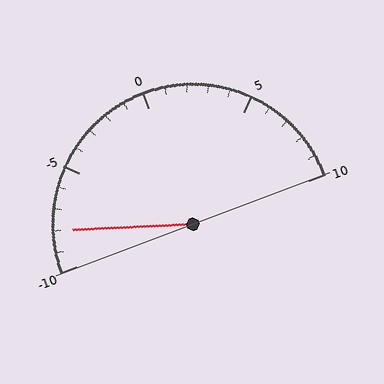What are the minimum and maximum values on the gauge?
The gauge ranges from -10 to 10.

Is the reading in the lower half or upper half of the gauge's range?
The reading is in the lower half of the range (-10 to 10).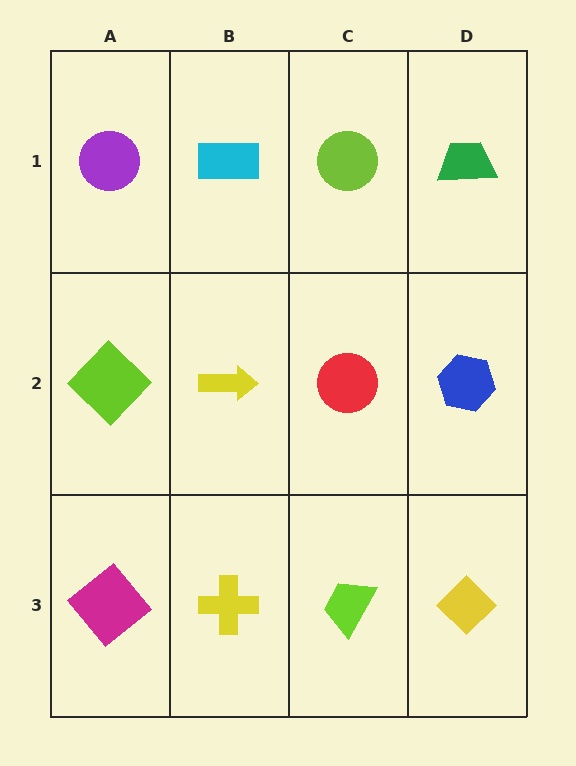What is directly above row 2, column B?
A cyan rectangle.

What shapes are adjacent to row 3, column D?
A blue hexagon (row 2, column D), a lime trapezoid (row 3, column C).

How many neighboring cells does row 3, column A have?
2.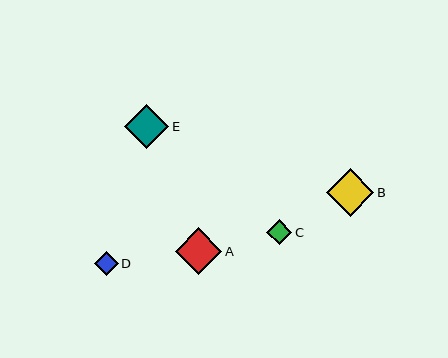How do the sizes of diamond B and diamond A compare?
Diamond B and diamond A are approximately the same size.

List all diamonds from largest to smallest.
From largest to smallest: B, A, E, C, D.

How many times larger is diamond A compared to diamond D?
Diamond A is approximately 1.9 times the size of diamond D.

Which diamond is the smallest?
Diamond D is the smallest with a size of approximately 24 pixels.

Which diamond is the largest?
Diamond B is the largest with a size of approximately 47 pixels.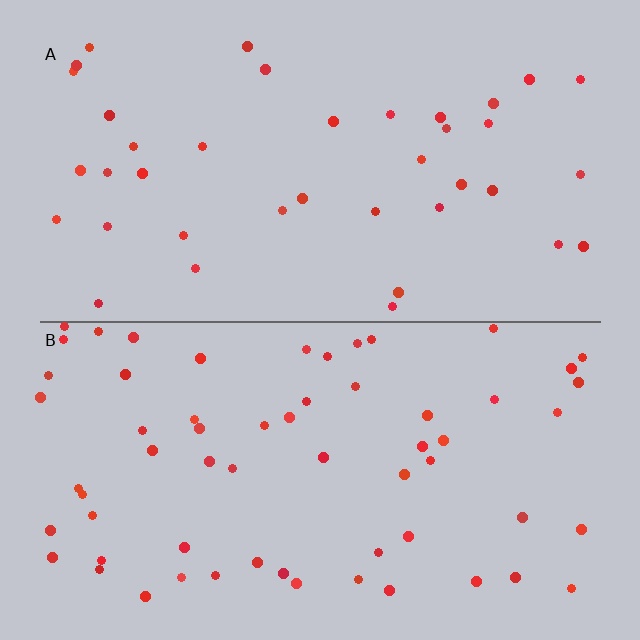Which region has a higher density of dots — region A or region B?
B (the bottom).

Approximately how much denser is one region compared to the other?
Approximately 1.6× — region B over region A.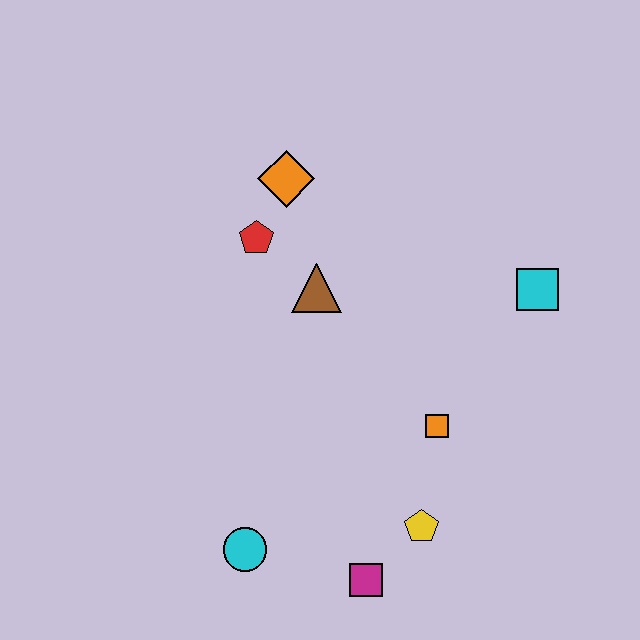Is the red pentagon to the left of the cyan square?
Yes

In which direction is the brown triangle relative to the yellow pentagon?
The brown triangle is above the yellow pentagon.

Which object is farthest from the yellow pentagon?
The orange diamond is farthest from the yellow pentagon.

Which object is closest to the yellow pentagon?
The magenta square is closest to the yellow pentagon.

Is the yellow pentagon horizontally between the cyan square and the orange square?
No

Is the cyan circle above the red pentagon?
No